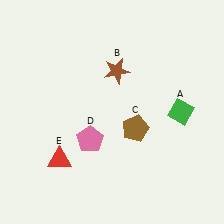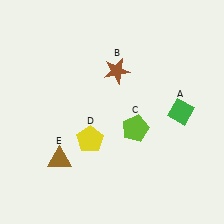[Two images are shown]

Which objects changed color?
C changed from brown to lime. D changed from pink to yellow. E changed from red to brown.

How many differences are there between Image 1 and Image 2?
There are 3 differences between the two images.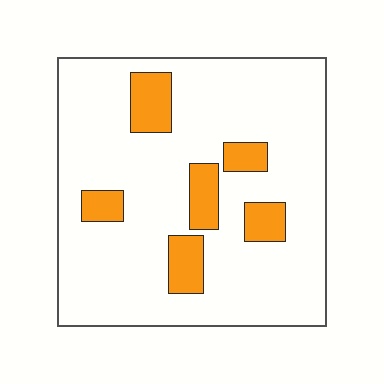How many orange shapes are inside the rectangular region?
6.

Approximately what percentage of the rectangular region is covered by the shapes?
Approximately 15%.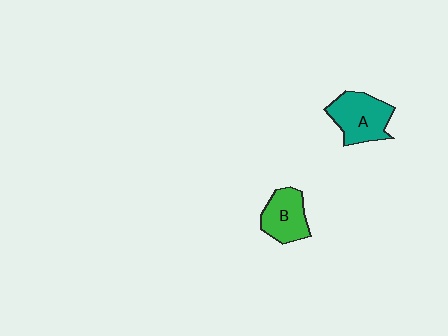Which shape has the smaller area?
Shape B (green).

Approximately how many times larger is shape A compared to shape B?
Approximately 1.2 times.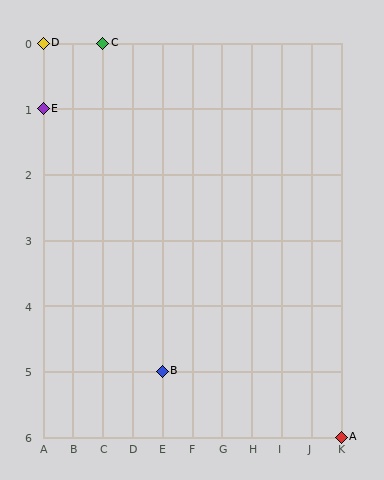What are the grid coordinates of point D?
Point D is at grid coordinates (A, 0).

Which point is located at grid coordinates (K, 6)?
Point A is at (K, 6).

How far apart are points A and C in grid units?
Points A and C are 8 columns and 6 rows apart (about 10.0 grid units diagonally).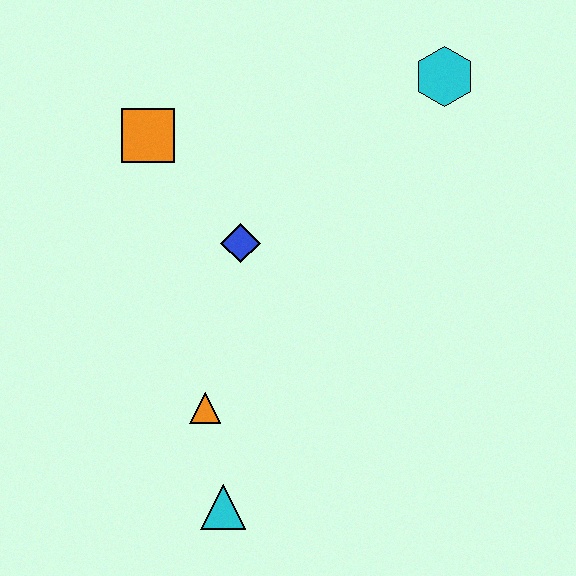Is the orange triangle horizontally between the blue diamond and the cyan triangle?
No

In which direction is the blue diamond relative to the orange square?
The blue diamond is below the orange square.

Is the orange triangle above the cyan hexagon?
No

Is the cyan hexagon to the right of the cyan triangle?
Yes